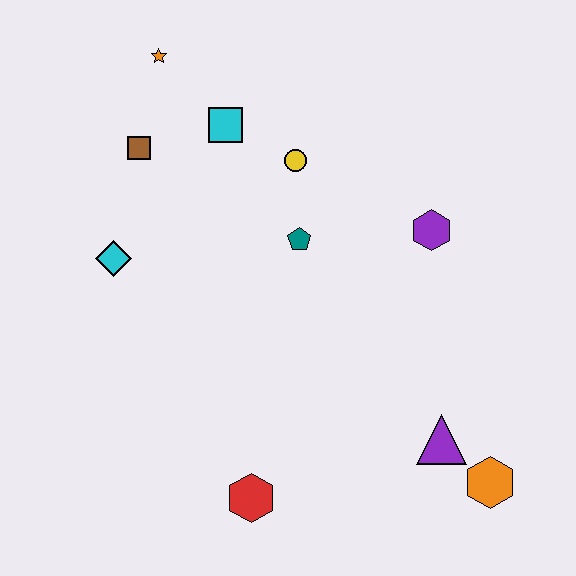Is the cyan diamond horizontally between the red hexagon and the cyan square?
No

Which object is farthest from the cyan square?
The orange hexagon is farthest from the cyan square.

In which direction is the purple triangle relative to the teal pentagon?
The purple triangle is below the teal pentagon.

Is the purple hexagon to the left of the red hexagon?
No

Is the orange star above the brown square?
Yes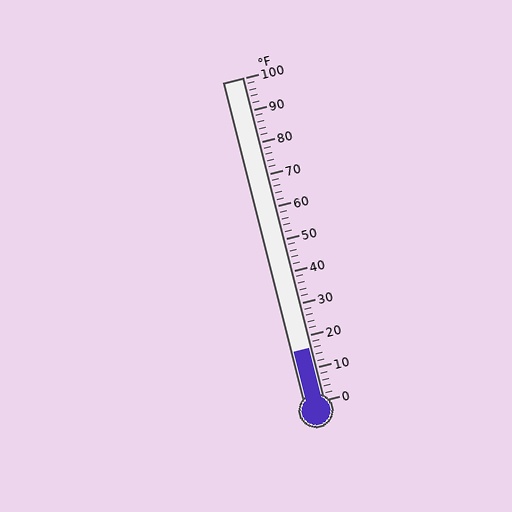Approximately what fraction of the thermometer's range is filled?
The thermometer is filled to approximately 15% of its range.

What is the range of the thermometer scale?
The thermometer scale ranges from 0°F to 100°F.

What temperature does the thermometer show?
The thermometer shows approximately 16°F.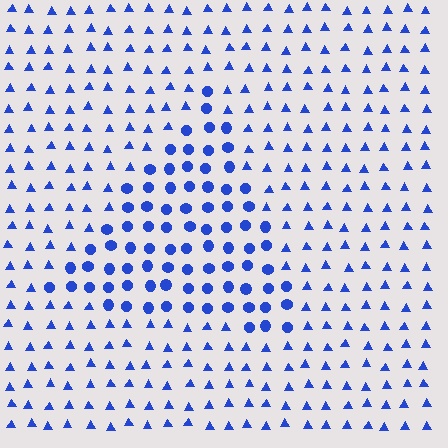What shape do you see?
I see a triangle.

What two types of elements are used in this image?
The image uses circles inside the triangle region and triangles outside it.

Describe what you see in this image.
The image is filled with small blue elements arranged in a uniform grid. A triangle-shaped region contains circles, while the surrounding area contains triangles. The boundary is defined purely by the change in element shape.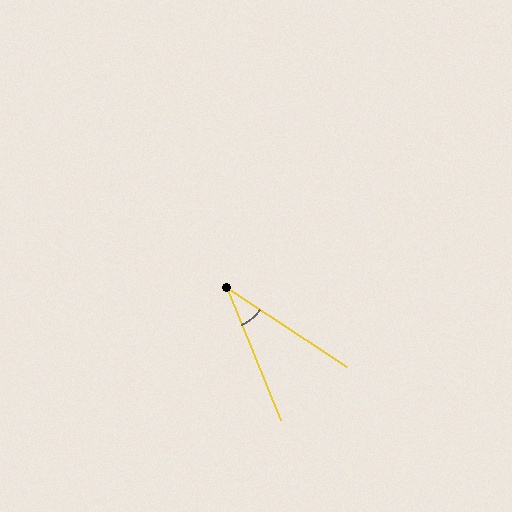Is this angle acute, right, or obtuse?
It is acute.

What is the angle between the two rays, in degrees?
Approximately 34 degrees.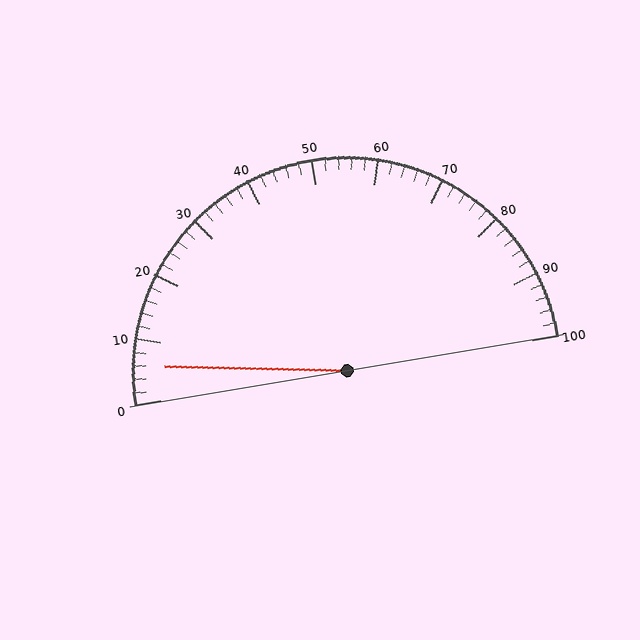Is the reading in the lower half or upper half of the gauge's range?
The reading is in the lower half of the range (0 to 100).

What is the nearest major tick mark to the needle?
The nearest major tick mark is 10.